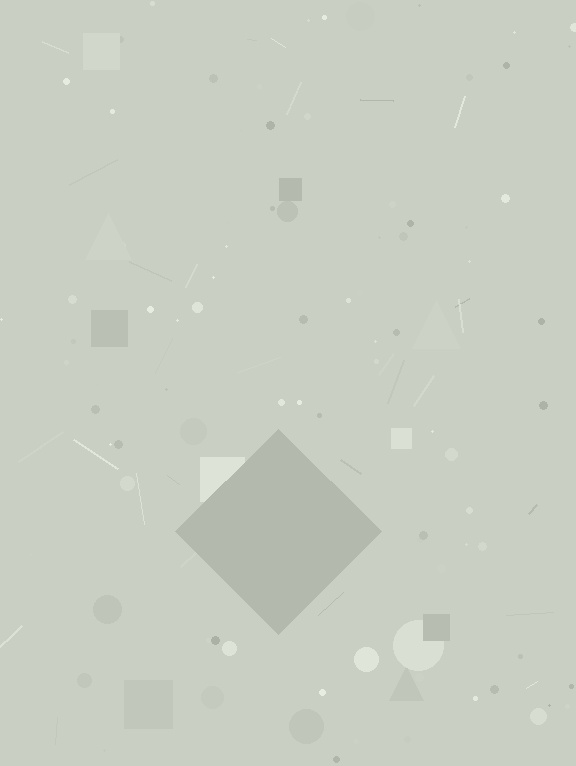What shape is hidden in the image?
A diamond is hidden in the image.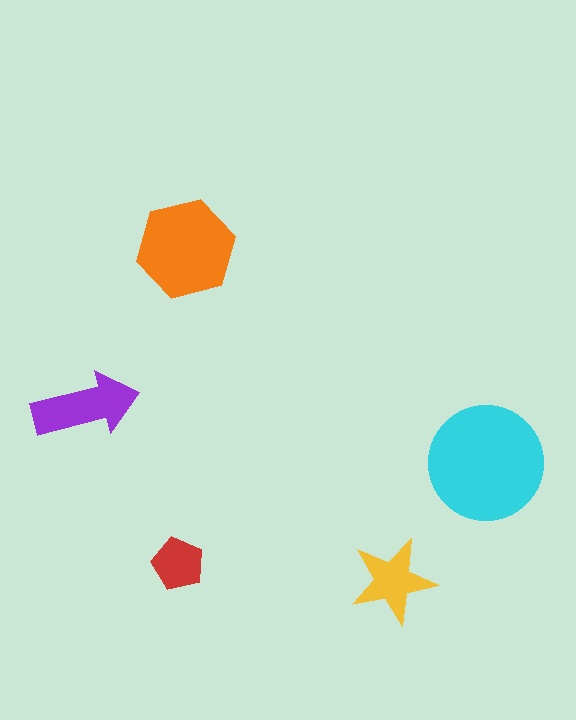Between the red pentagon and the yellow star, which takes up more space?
The yellow star.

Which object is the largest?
The cyan circle.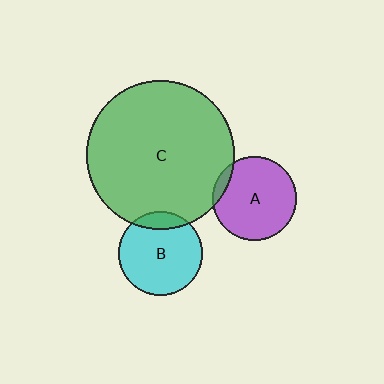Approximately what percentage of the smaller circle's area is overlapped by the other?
Approximately 5%.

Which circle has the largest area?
Circle C (green).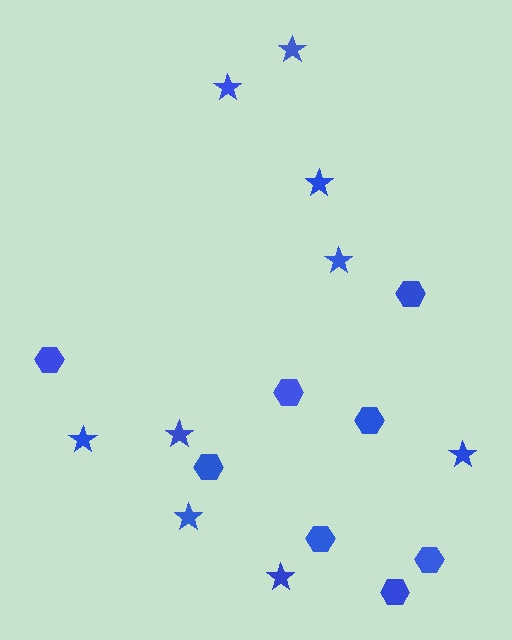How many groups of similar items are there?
There are 2 groups: one group of stars (9) and one group of hexagons (8).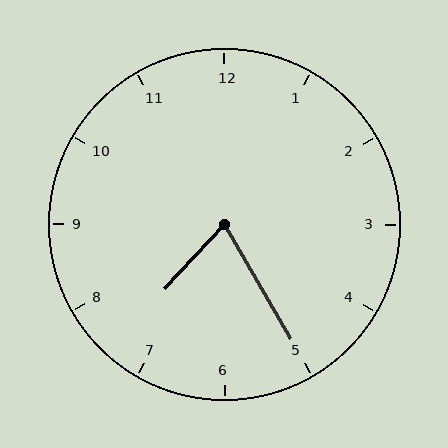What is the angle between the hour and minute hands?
Approximately 72 degrees.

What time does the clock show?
7:25.